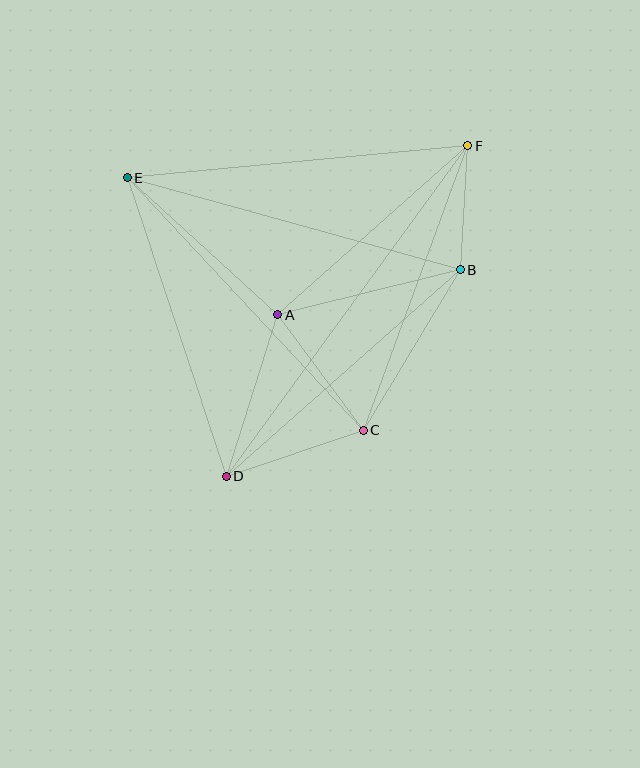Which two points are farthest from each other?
Points D and F are farthest from each other.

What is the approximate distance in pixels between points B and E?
The distance between B and E is approximately 345 pixels.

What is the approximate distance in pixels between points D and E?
The distance between D and E is approximately 314 pixels.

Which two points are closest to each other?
Points B and F are closest to each other.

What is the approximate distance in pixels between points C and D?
The distance between C and D is approximately 144 pixels.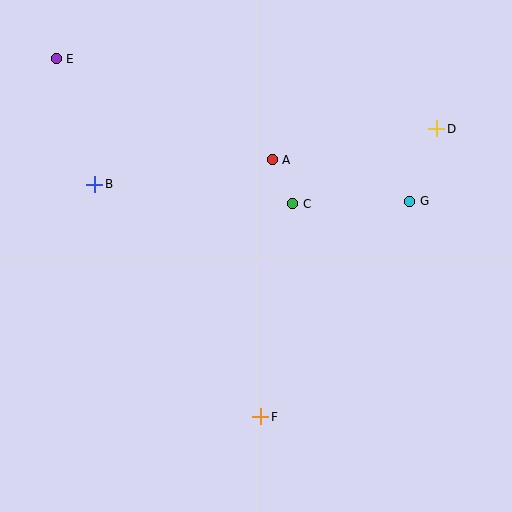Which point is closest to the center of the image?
Point C at (293, 204) is closest to the center.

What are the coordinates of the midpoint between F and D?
The midpoint between F and D is at (349, 273).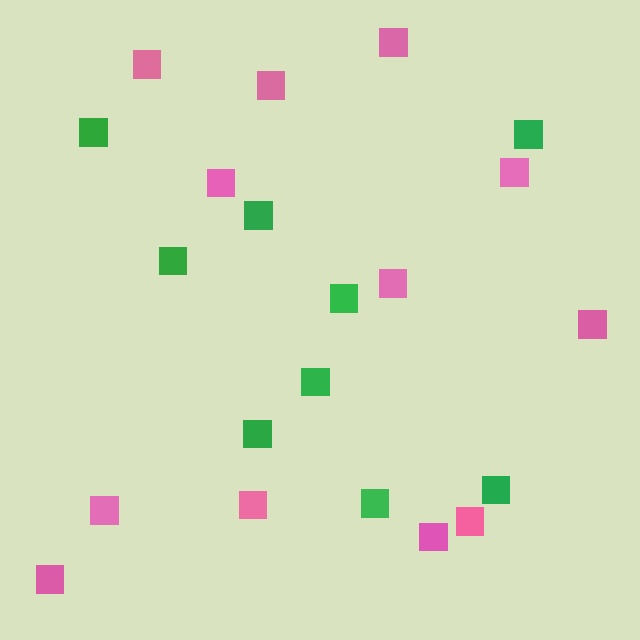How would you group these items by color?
There are 2 groups: one group of pink squares (12) and one group of green squares (9).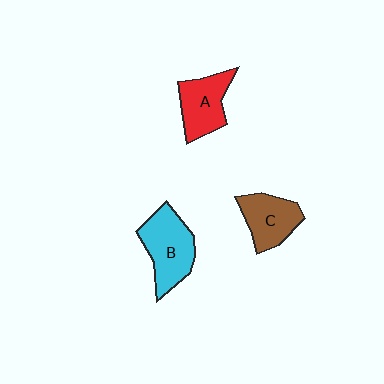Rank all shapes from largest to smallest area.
From largest to smallest: B (cyan), A (red), C (brown).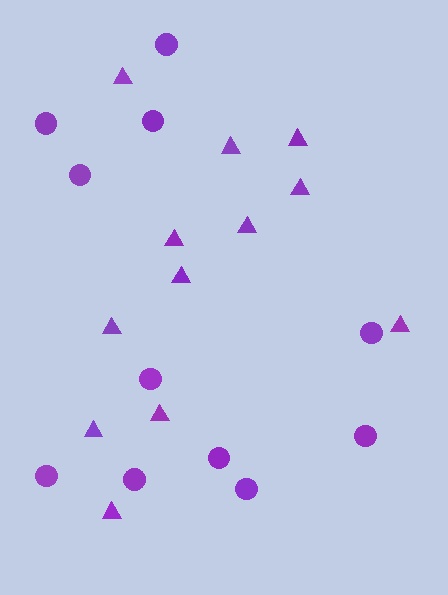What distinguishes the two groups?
There are 2 groups: one group of triangles (12) and one group of circles (11).